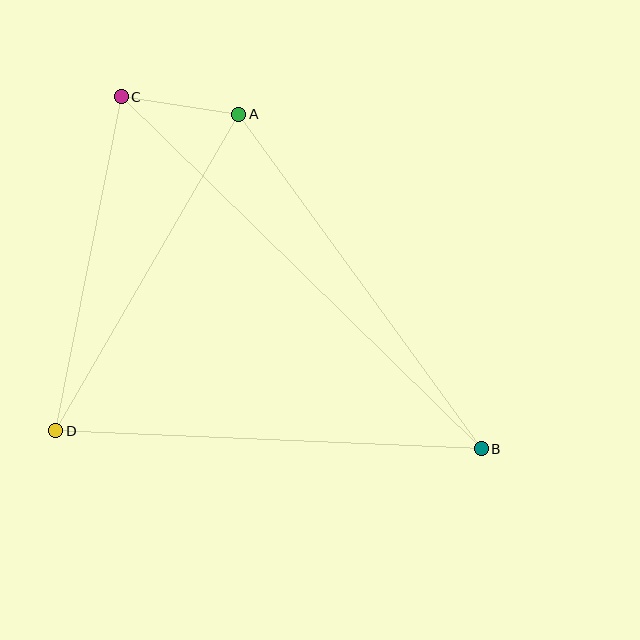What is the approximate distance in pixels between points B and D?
The distance between B and D is approximately 426 pixels.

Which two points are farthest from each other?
Points B and C are farthest from each other.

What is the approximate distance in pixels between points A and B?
The distance between A and B is approximately 413 pixels.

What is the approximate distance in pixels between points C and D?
The distance between C and D is approximately 340 pixels.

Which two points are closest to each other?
Points A and C are closest to each other.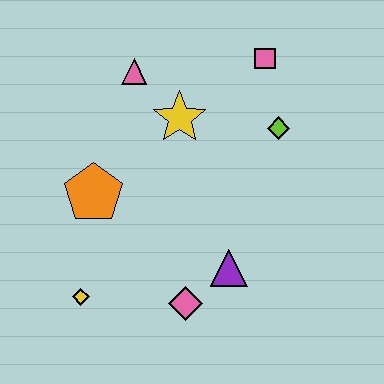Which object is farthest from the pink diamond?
The pink square is farthest from the pink diamond.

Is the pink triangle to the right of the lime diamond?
No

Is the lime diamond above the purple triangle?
Yes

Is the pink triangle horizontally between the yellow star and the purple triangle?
No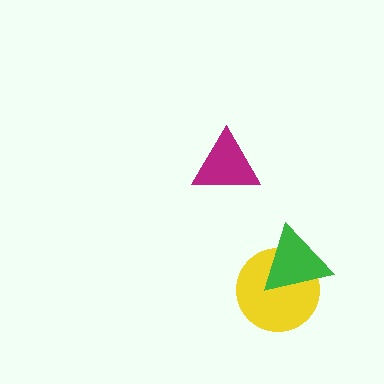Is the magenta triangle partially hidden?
No, no other shape covers it.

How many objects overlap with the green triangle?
1 object overlaps with the green triangle.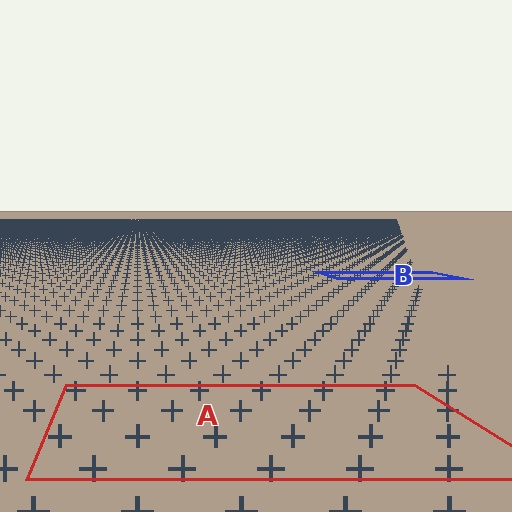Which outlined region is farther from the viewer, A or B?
Region B is farther from the viewer — the texture elements inside it appear smaller and more densely packed.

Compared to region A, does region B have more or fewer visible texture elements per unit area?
Region B has more texture elements per unit area — they are packed more densely because it is farther away.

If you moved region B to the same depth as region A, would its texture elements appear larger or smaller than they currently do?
They would appear larger. At a closer depth, the same texture elements are projected at a bigger on-screen size.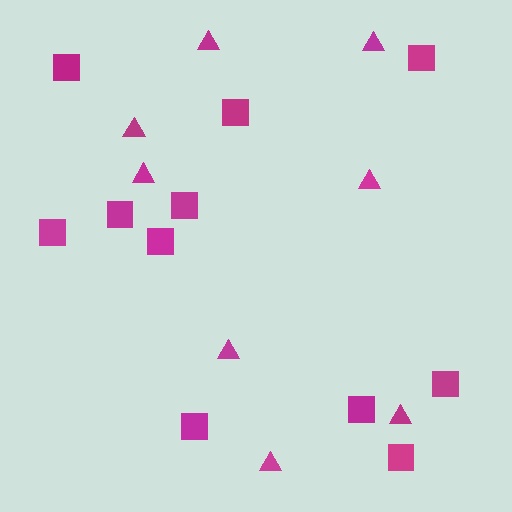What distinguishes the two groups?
There are 2 groups: one group of squares (11) and one group of triangles (8).